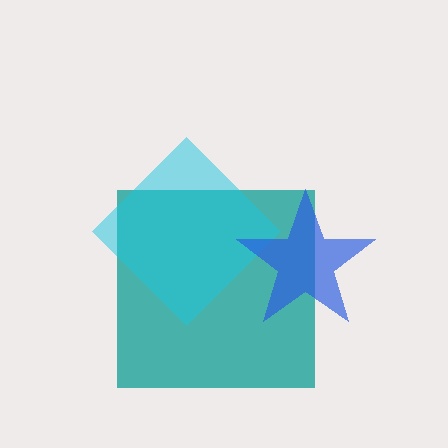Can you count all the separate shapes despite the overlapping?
Yes, there are 3 separate shapes.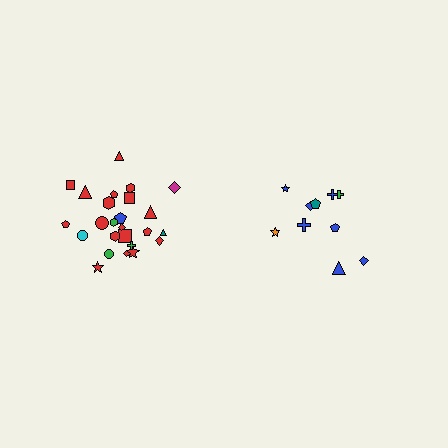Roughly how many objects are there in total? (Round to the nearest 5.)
Roughly 35 objects in total.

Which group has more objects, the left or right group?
The left group.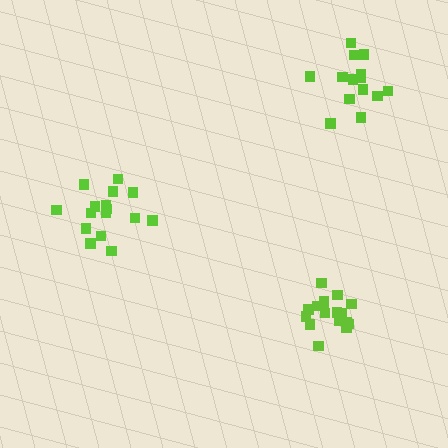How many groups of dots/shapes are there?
There are 3 groups.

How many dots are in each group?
Group 1: 16 dots, Group 2: 14 dots, Group 3: 17 dots (47 total).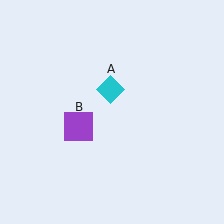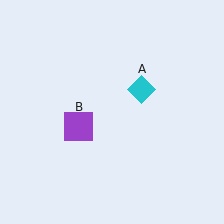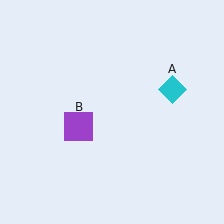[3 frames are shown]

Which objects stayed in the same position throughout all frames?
Purple square (object B) remained stationary.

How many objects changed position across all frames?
1 object changed position: cyan diamond (object A).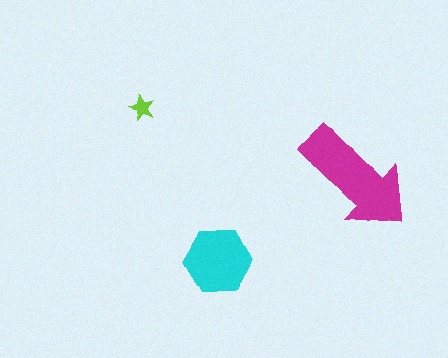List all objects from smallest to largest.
The lime star, the cyan hexagon, the magenta arrow.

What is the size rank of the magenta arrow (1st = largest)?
1st.